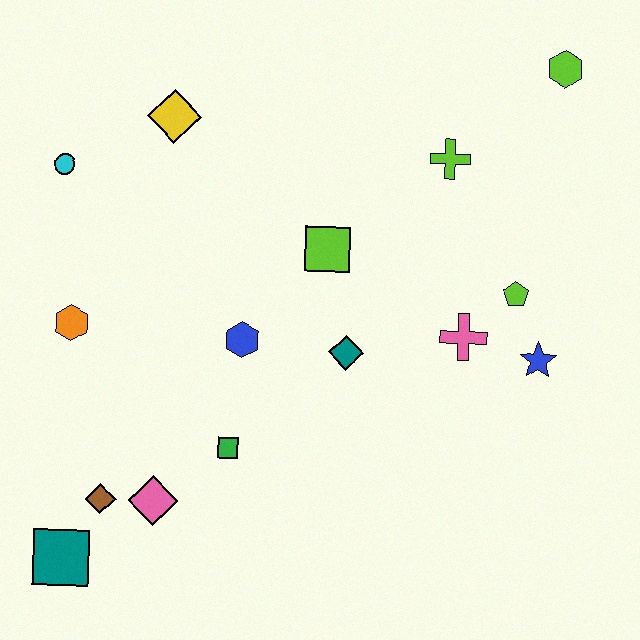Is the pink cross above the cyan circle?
No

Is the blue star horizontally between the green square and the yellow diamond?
No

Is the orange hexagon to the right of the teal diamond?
No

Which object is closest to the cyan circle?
The yellow diamond is closest to the cyan circle.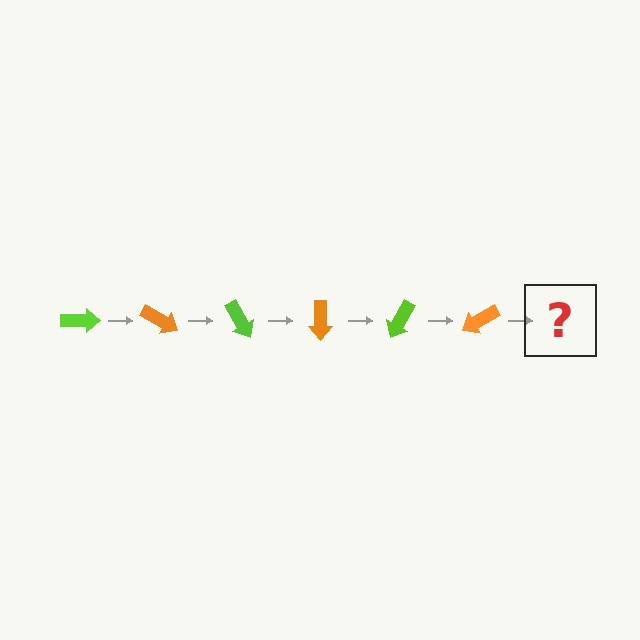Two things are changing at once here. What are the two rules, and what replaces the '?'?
The two rules are that it rotates 30 degrees each step and the color cycles through lime and orange. The '?' should be a lime arrow, rotated 180 degrees from the start.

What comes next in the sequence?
The next element should be a lime arrow, rotated 180 degrees from the start.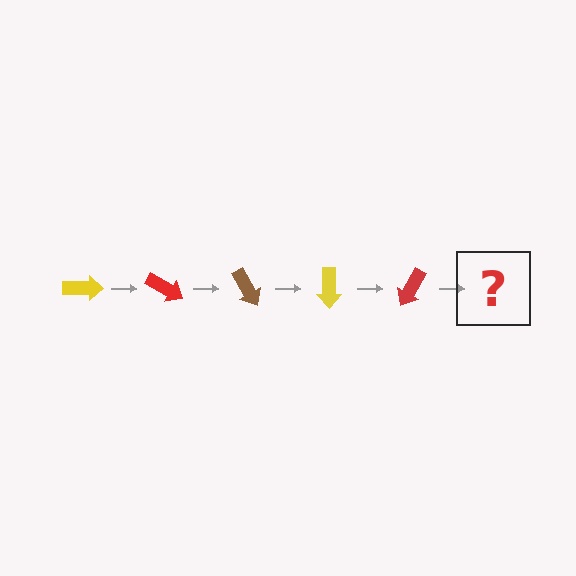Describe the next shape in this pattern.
It should be a brown arrow, rotated 150 degrees from the start.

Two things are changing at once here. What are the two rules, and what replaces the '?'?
The two rules are that it rotates 30 degrees each step and the color cycles through yellow, red, and brown. The '?' should be a brown arrow, rotated 150 degrees from the start.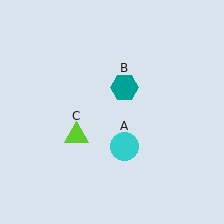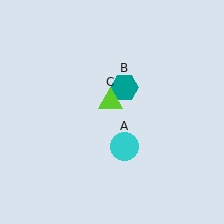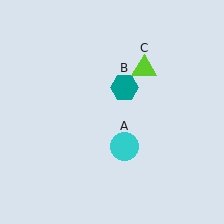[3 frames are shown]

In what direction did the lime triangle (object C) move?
The lime triangle (object C) moved up and to the right.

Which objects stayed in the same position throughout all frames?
Cyan circle (object A) and teal hexagon (object B) remained stationary.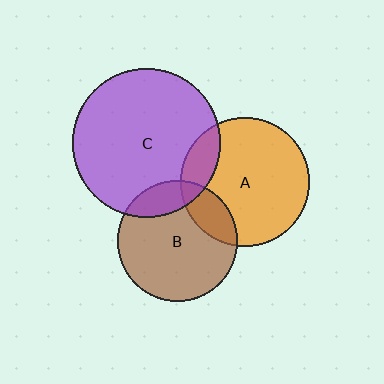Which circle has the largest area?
Circle C (purple).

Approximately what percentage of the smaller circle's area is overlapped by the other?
Approximately 15%.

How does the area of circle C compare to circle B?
Approximately 1.5 times.